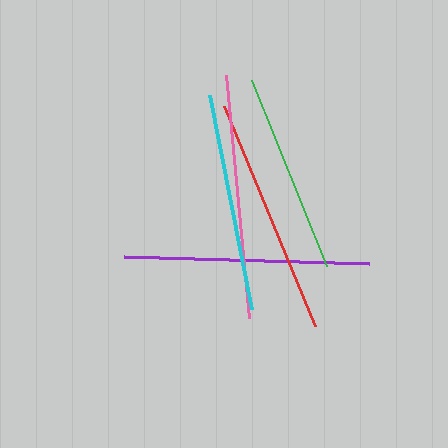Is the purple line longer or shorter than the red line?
The purple line is longer than the red line.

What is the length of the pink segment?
The pink segment is approximately 244 pixels long.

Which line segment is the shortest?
The green line is the shortest at approximately 201 pixels.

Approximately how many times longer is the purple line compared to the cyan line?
The purple line is approximately 1.1 times the length of the cyan line.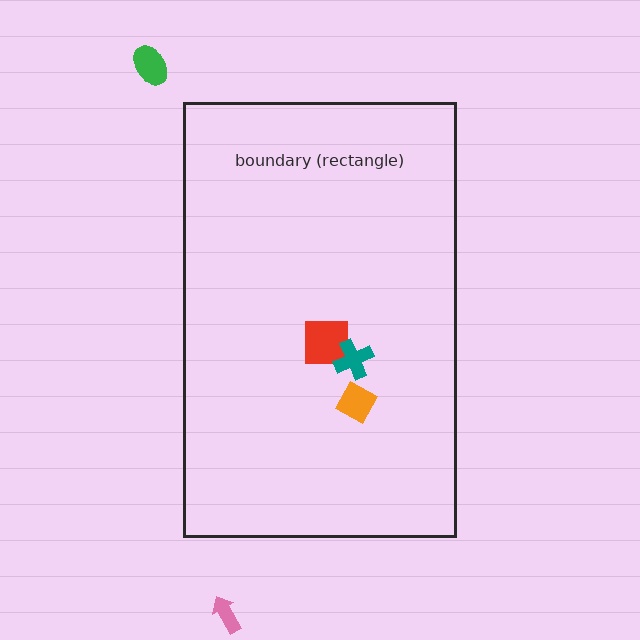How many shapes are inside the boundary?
3 inside, 2 outside.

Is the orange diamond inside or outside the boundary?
Inside.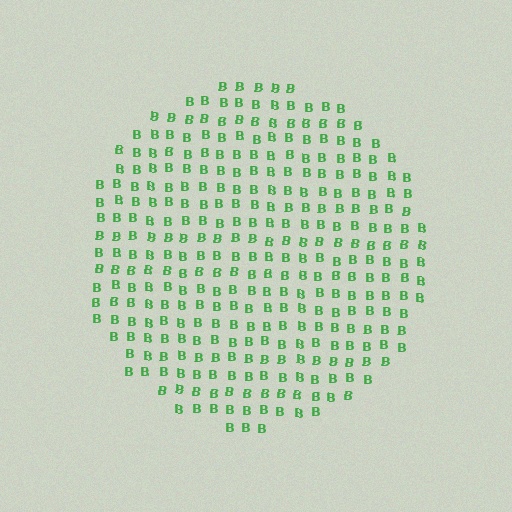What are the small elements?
The small elements are letter B's.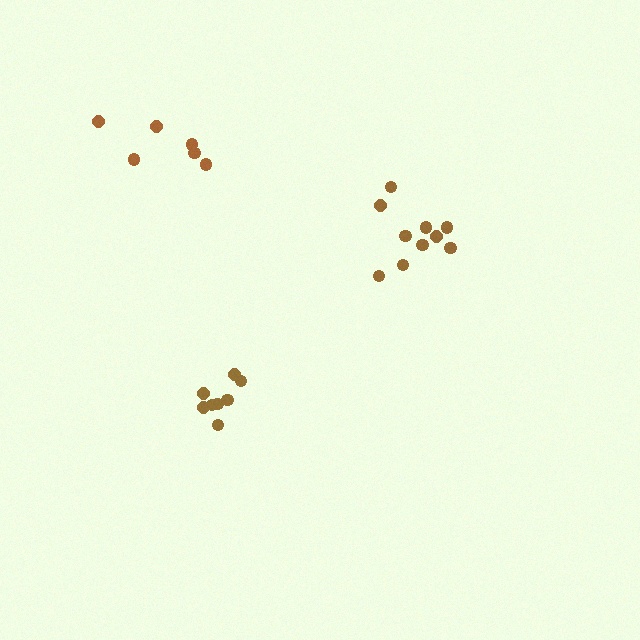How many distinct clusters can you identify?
There are 3 distinct clusters.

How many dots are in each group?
Group 1: 8 dots, Group 2: 6 dots, Group 3: 10 dots (24 total).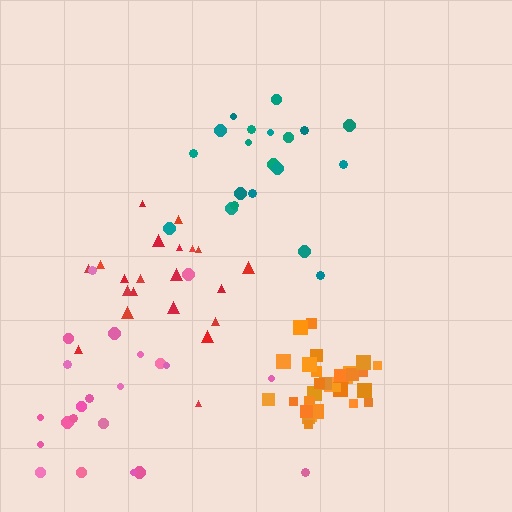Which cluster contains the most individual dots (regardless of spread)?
Orange (32).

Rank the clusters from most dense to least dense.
orange, red, teal, pink.